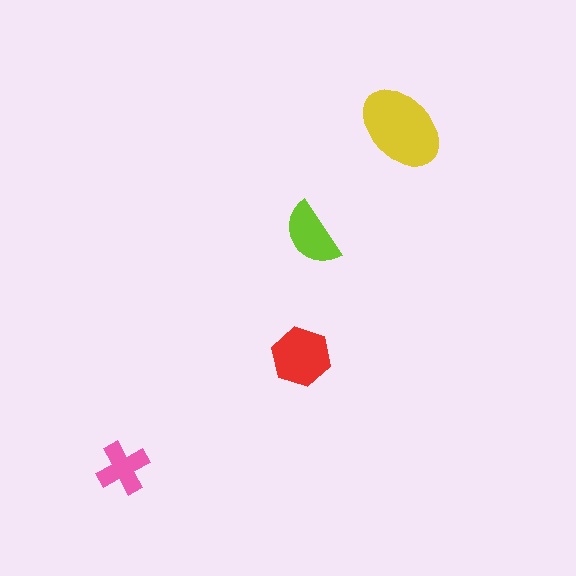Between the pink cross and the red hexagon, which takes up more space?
The red hexagon.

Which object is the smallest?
The pink cross.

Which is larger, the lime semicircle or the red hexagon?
The red hexagon.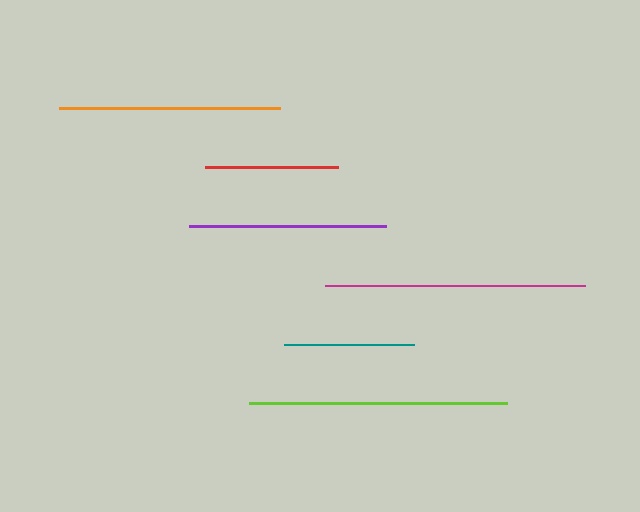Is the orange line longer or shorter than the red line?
The orange line is longer than the red line.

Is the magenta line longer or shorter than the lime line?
The magenta line is longer than the lime line.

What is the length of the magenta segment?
The magenta segment is approximately 260 pixels long.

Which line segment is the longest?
The magenta line is the longest at approximately 260 pixels.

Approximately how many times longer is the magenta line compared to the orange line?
The magenta line is approximately 1.2 times the length of the orange line.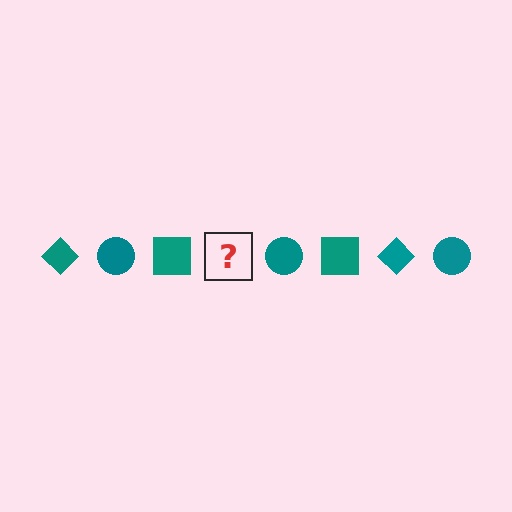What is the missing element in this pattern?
The missing element is a teal diamond.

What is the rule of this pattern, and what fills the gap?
The rule is that the pattern cycles through diamond, circle, square shapes in teal. The gap should be filled with a teal diamond.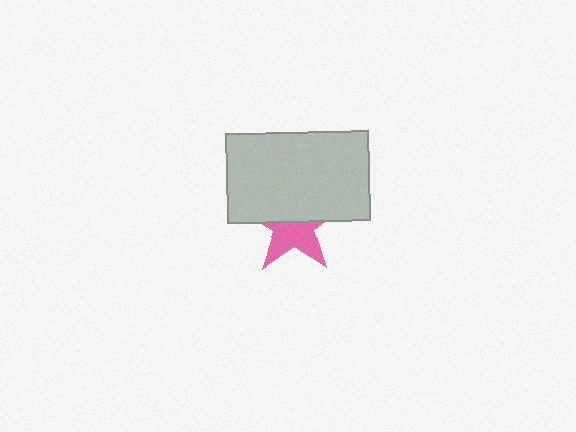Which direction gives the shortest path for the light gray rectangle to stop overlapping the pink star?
Moving up gives the shortest separation.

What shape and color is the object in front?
The object in front is a light gray rectangle.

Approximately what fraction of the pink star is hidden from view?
Roughly 52% of the pink star is hidden behind the light gray rectangle.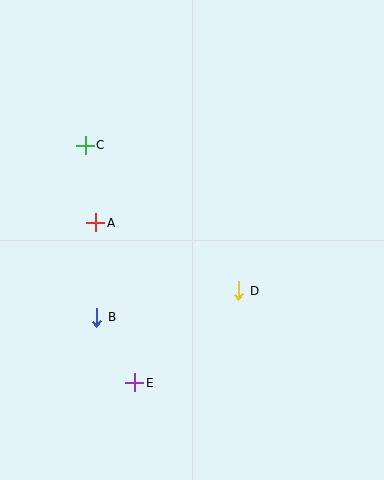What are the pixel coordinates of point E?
Point E is at (135, 383).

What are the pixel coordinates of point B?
Point B is at (96, 318).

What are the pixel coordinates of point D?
Point D is at (239, 291).